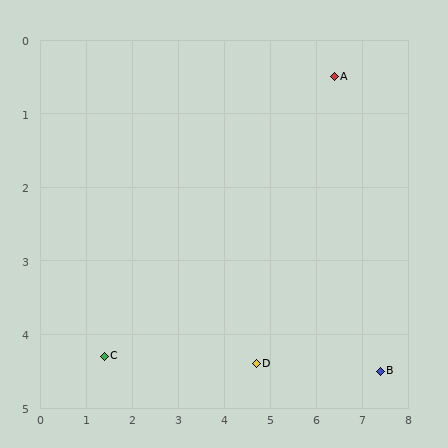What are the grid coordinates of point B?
Point B is at approximately (7.4, 4.5).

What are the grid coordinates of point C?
Point C is at approximately (1.4, 4.3).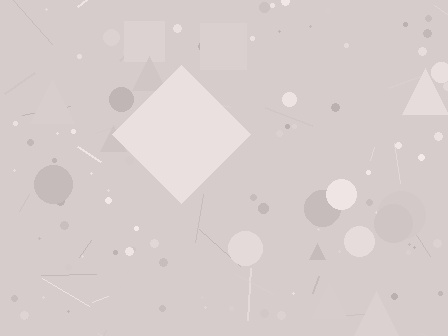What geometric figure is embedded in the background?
A diamond is embedded in the background.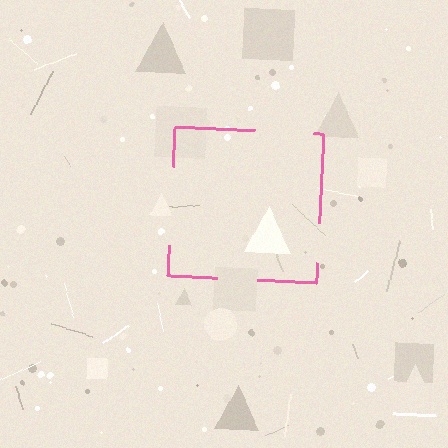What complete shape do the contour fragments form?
The contour fragments form a square.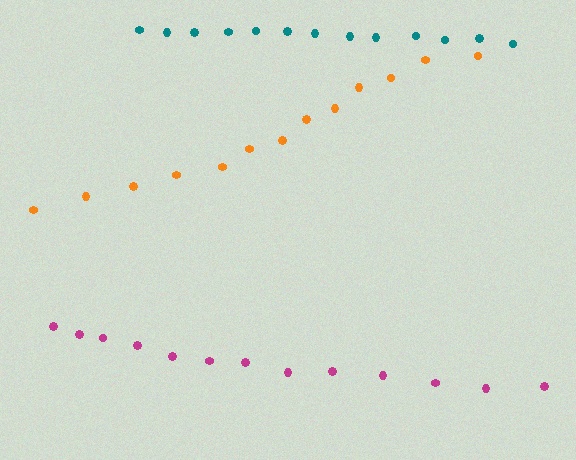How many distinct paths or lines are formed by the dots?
There are 3 distinct paths.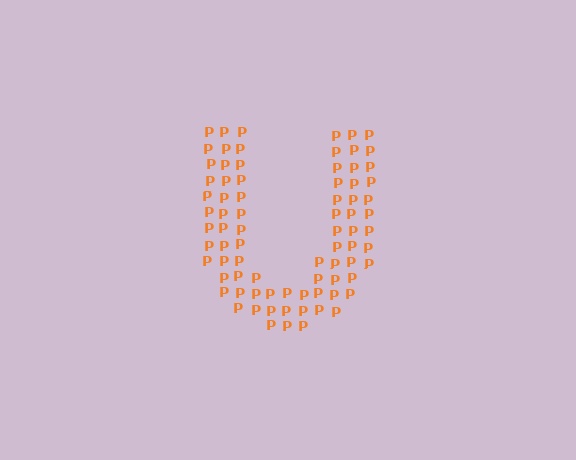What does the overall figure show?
The overall figure shows the letter U.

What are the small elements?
The small elements are letter P's.